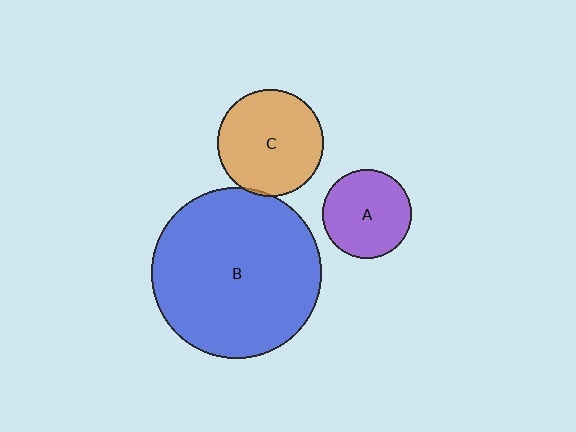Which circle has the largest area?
Circle B (blue).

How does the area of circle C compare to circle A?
Approximately 1.4 times.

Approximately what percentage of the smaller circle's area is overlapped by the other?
Approximately 5%.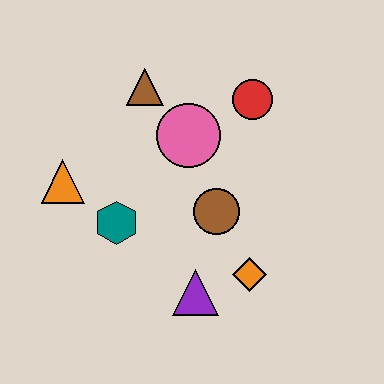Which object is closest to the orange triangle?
The teal hexagon is closest to the orange triangle.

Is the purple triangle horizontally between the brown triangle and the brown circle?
Yes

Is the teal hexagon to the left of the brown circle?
Yes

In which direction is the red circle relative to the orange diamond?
The red circle is above the orange diamond.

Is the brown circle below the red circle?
Yes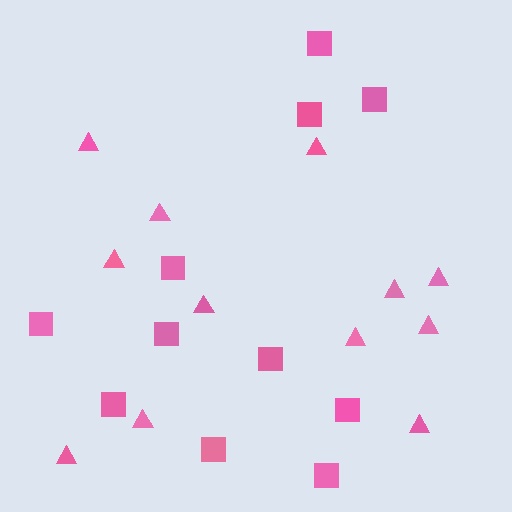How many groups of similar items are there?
There are 2 groups: one group of squares (11) and one group of triangles (12).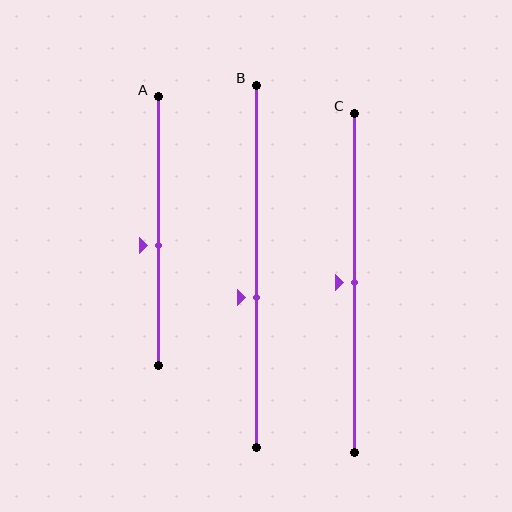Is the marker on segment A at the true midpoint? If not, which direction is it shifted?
No, the marker on segment A is shifted downward by about 5% of the segment length.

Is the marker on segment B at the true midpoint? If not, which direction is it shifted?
No, the marker on segment B is shifted downward by about 9% of the segment length.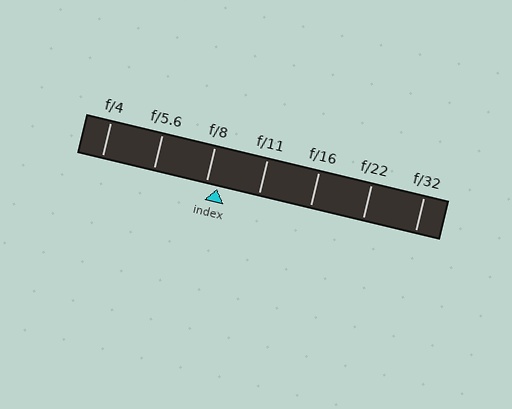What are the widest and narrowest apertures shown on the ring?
The widest aperture shown is f/4 and the narrowest is f/32.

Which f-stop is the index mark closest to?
The index mark is closest to f/8.